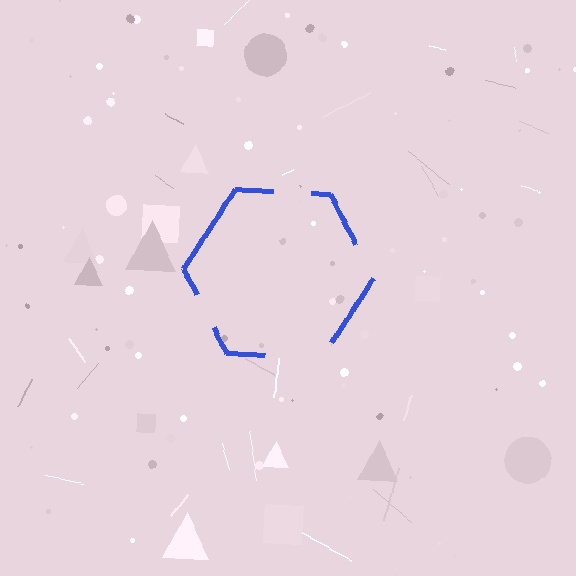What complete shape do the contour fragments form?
The contour fragments form a hexagon.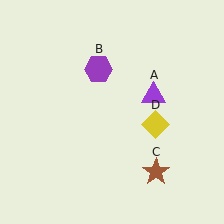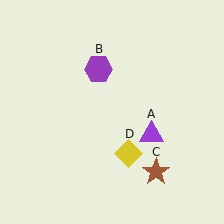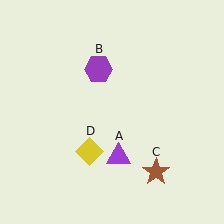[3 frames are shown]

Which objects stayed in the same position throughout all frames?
Purple hexagon (object B) and brown star (object C) remained stationary.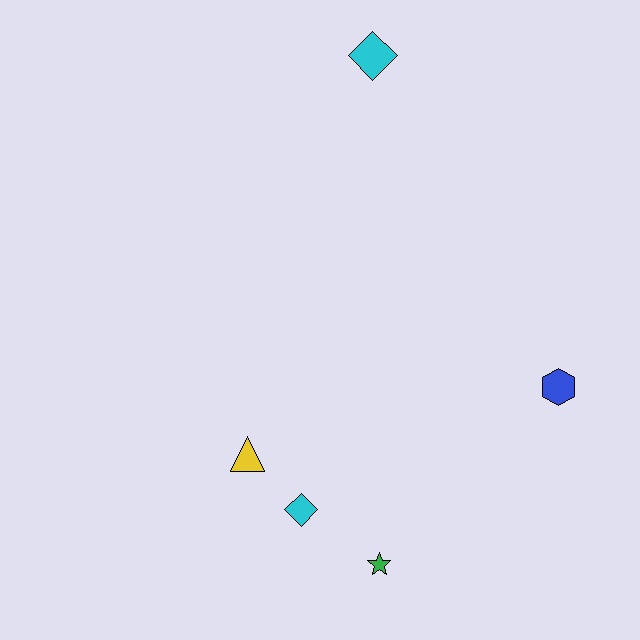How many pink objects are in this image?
There are no pink objects.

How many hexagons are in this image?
There is 1 hexagon.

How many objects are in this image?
There are 5 objects.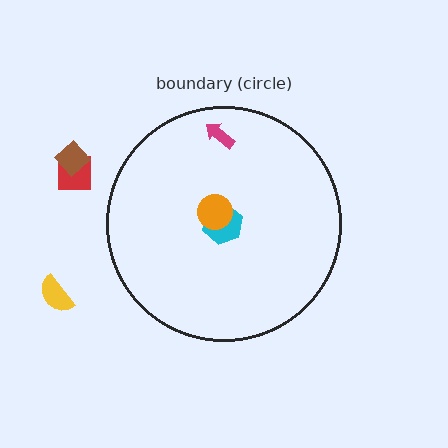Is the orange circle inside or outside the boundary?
Inside.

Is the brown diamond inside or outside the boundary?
Outside.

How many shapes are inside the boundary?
3 inside, 3 outside.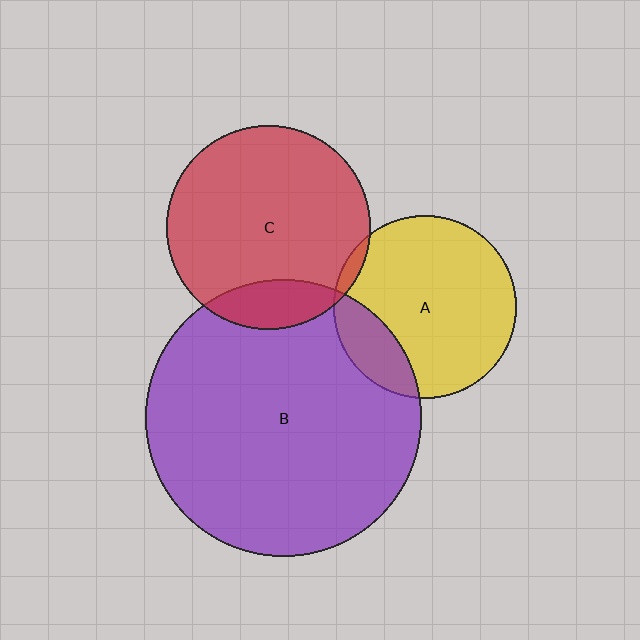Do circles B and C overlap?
Yes.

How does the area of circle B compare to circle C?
Approximately 1.9 times.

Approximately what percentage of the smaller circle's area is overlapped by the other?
Approximately 15%.